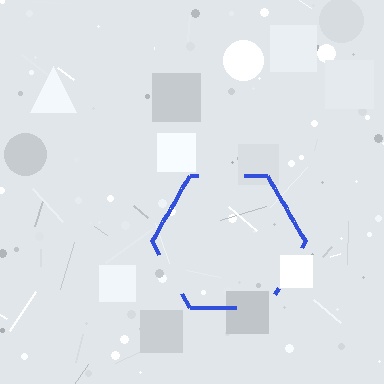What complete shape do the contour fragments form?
The contour fragments form a hexagon.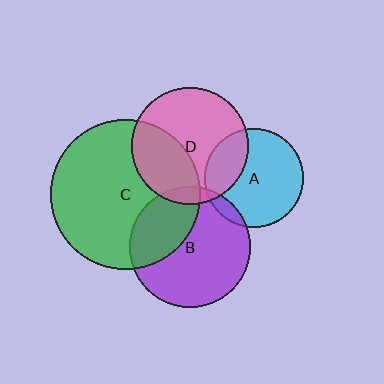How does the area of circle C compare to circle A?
Approximately 2.3 times.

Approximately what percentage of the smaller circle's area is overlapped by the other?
Approximately 35%.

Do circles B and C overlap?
Yes.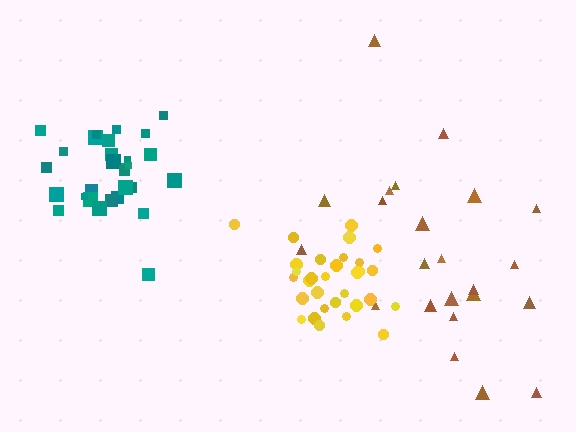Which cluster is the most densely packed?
Yellow.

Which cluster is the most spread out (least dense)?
Brown.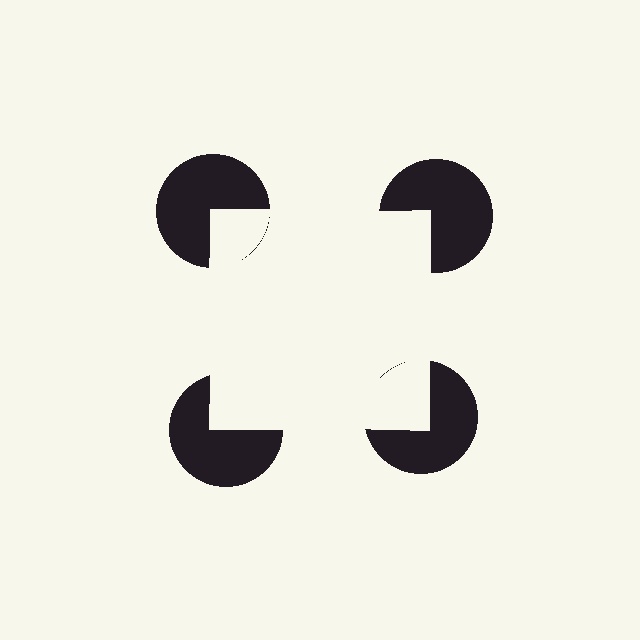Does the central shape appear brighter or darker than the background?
It typically appears slightly brighter than the background, even though no actual brightness change is drawn.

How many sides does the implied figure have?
4 sides.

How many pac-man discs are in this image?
There are 4 — one at each vertex of the illusory square.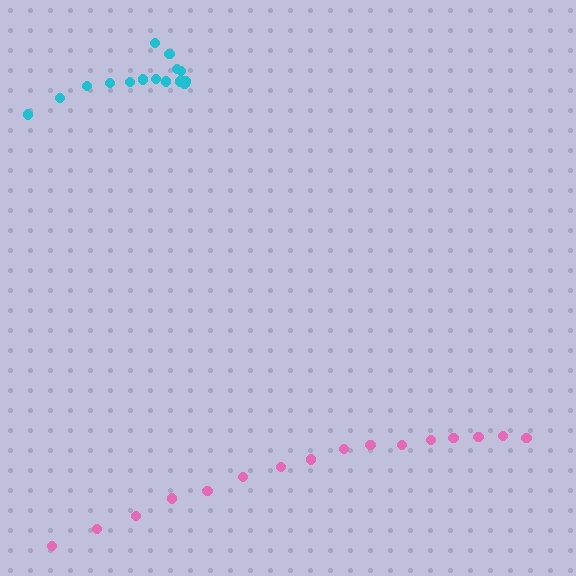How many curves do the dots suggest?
There are 2 distinct paths.